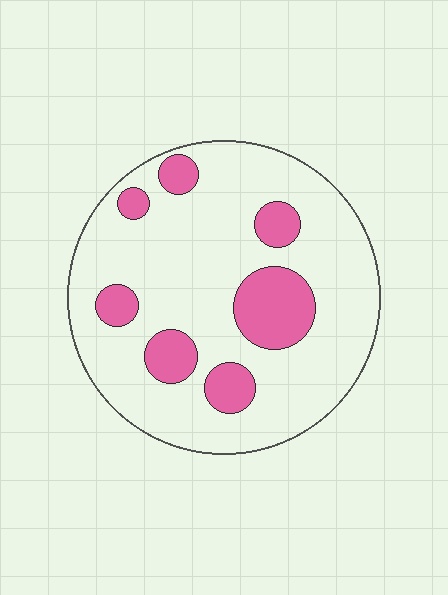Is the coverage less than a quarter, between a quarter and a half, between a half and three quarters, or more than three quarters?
Less than a quarter.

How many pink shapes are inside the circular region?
7.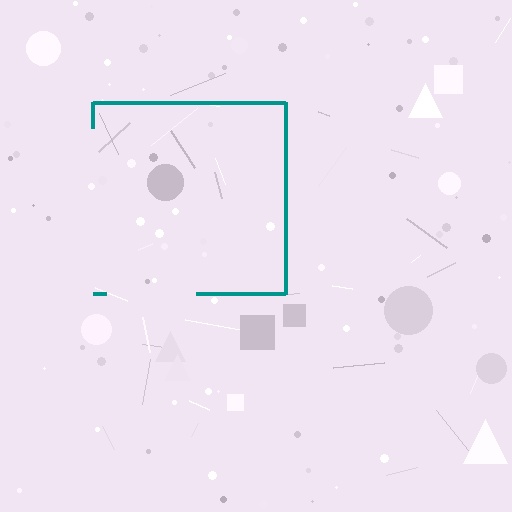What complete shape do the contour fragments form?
The contour fragments form a square.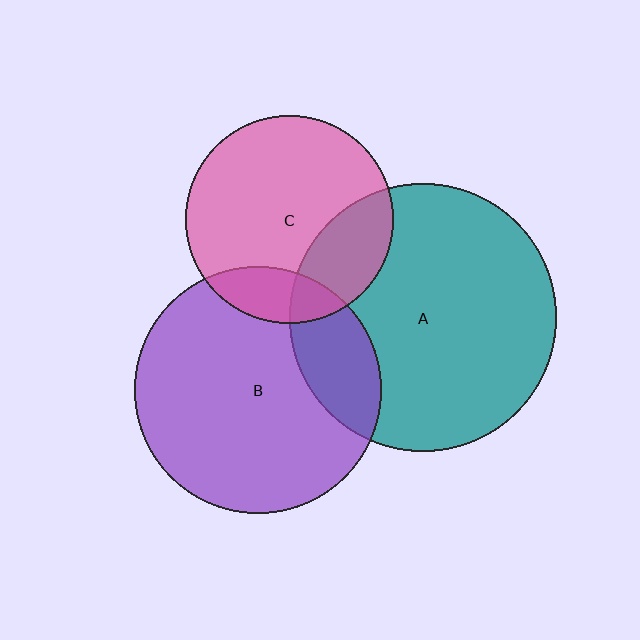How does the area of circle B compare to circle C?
Approximately 1.4 times.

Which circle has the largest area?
Circle A (teal).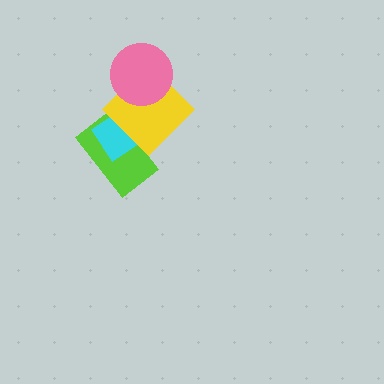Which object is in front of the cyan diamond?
The yellow diamond is in front of the cyan diamond.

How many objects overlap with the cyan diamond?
2 objects overlap with the cyan diamond.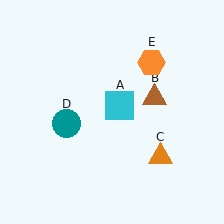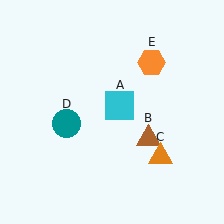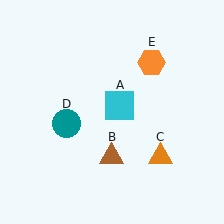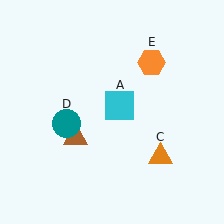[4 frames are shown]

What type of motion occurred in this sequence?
The brown triangle (object B) rotated clockwise around the center of the scene.